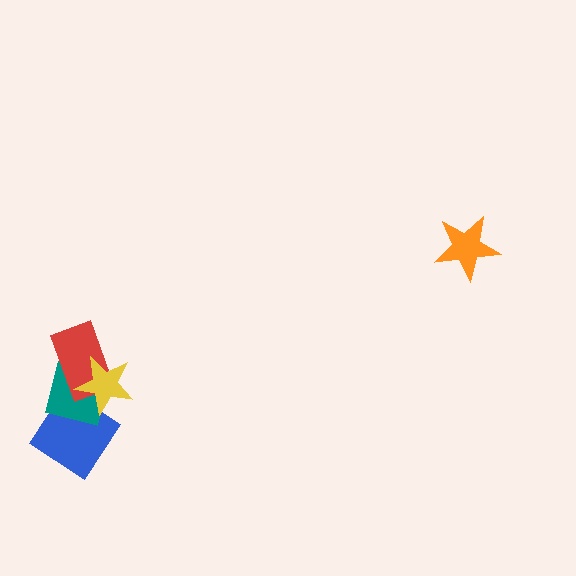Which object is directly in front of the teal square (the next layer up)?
The red rectangle is directly in front of the teal square.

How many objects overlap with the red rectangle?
2 objects overlap with the red rectangle.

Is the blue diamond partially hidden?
Yes, it is partially covered by another shape.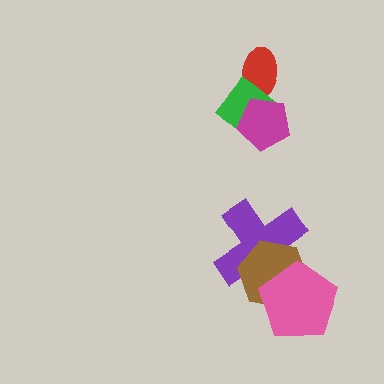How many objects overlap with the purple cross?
2 objects overlap with the purple cross.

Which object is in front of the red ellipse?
The green diamond is in front of the red ellipse.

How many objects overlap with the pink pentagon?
2 objects overlap with the pink pentagon.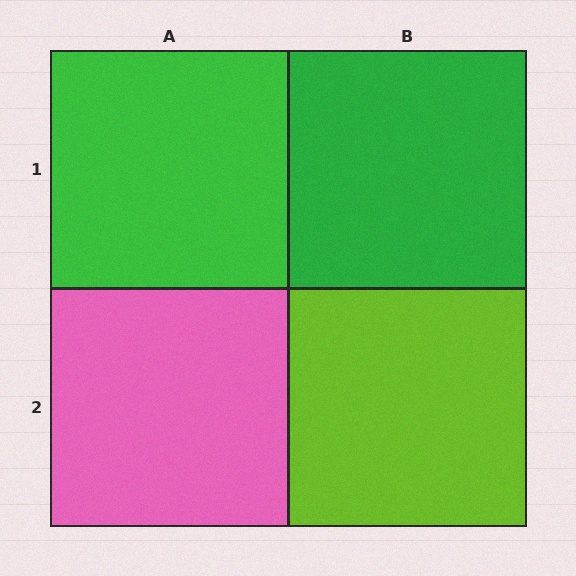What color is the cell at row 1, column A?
Green.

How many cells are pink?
1 cell is pink.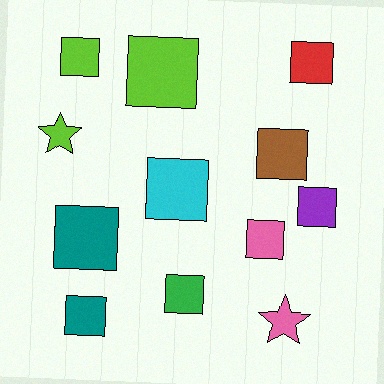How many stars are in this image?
There are 2 stars.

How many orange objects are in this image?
There are no orange objects.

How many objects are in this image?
There are 12 objects.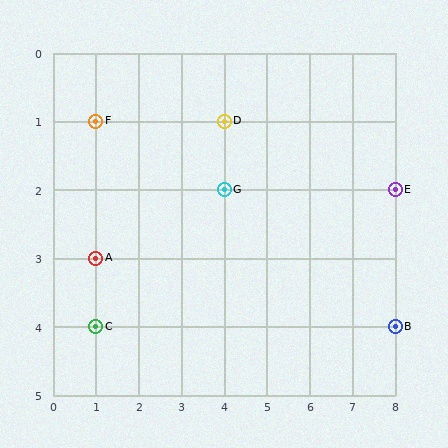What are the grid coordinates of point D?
Point D is at grid coordinates (4, 1).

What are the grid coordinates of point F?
Point F is at grid coordinates (1, 1).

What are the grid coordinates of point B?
Point B is at grid coordinates (8, 4).